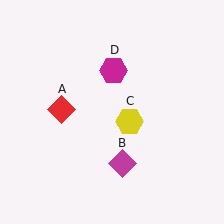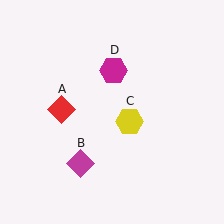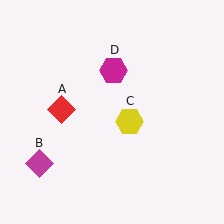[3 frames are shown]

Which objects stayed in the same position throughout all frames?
Red diamond (object A) and yellow hexagon (object C) and magenta hexagon (object D) remained stationary.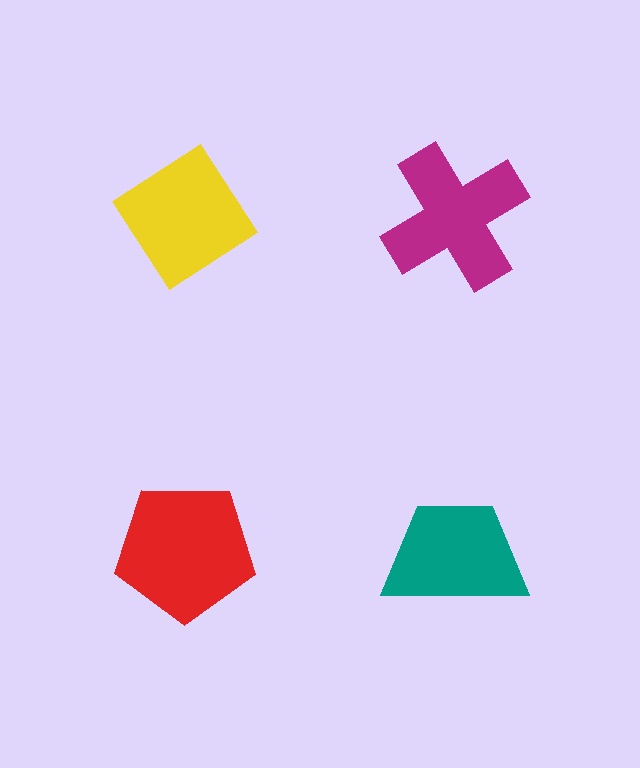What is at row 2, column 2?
A teal trapezoid.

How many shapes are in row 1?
2 shapes.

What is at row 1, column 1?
A yellow diamond.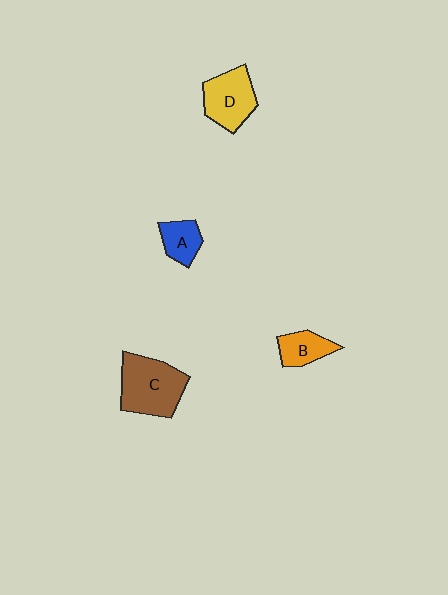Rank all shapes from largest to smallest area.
From largest to smallest: C (brown), D (yellow), B (orange), A (blue).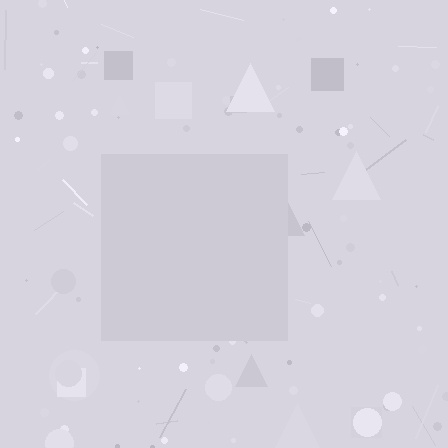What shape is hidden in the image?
A square is hidden in the image.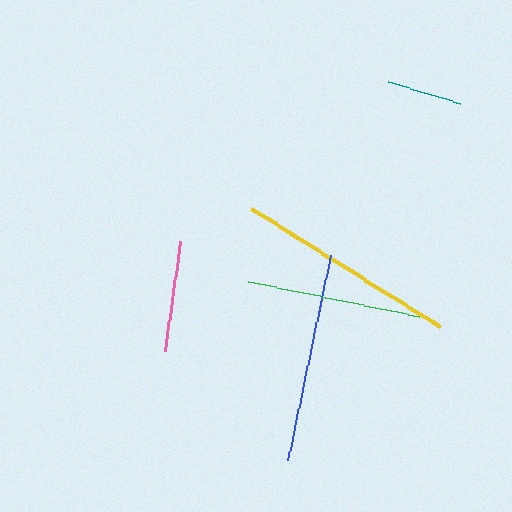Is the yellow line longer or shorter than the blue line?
The yellow line is longer than the blue line.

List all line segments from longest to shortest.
From longest to shortest: yellow, blue, green, pink, teal.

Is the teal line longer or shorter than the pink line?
The pink line is longer than the teal line.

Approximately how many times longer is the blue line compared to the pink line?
The blue line is approximately 1.9 times the length of the pink line.